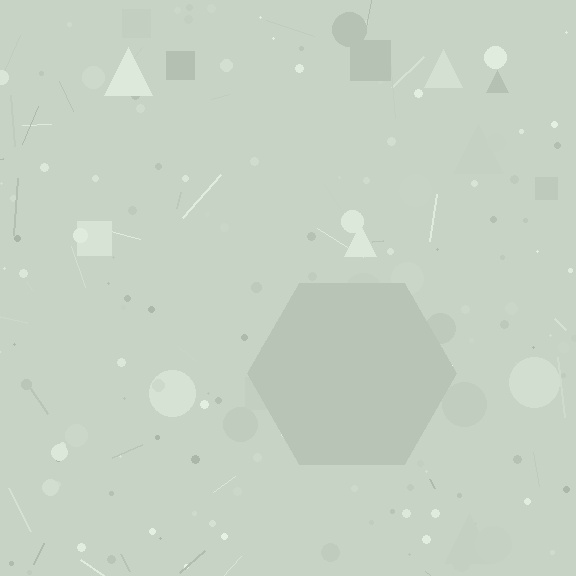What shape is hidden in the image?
A hexagon is hidden in the image.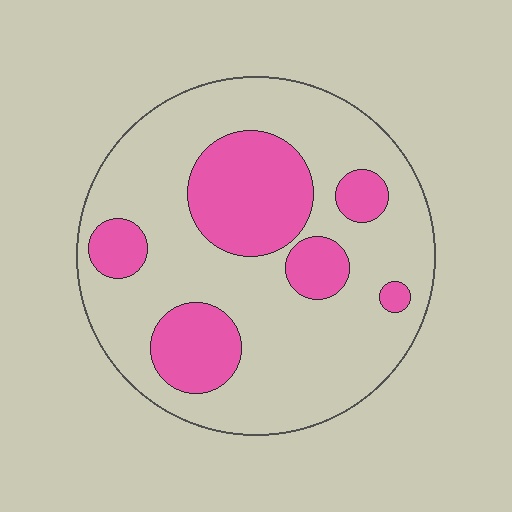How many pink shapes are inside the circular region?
6.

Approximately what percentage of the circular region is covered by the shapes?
Approximately 30%.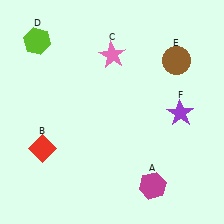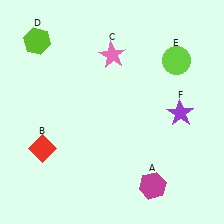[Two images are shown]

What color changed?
The circle (E) changed from brown in Image 1 to lime in Image 2.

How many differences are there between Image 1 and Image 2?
There is 1 difference between the two images.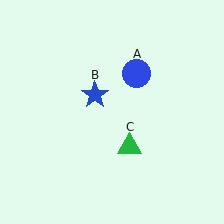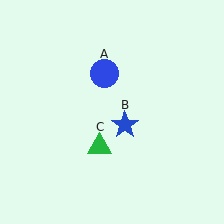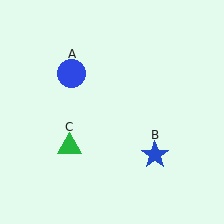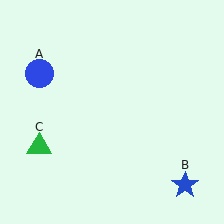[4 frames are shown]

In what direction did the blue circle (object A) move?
The blue circle (object A) moved left.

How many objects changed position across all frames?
3 objects changed position: blue circle (object A), blue star (object B), green triangle (object C).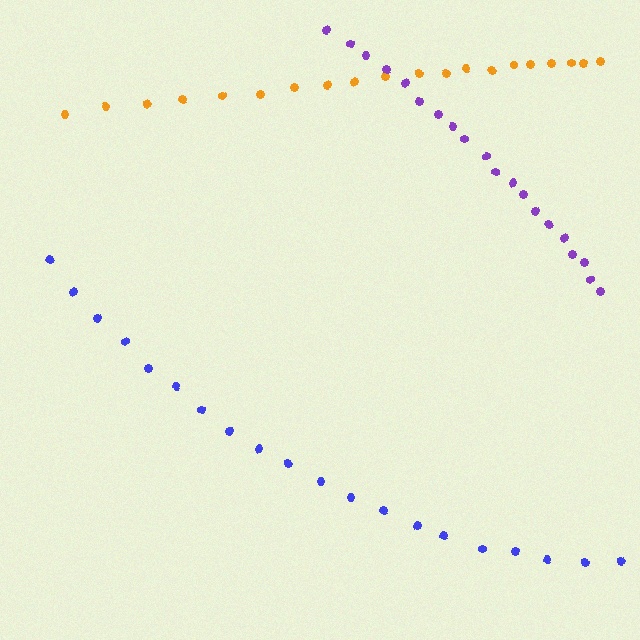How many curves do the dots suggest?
There are 3 distinct paths.